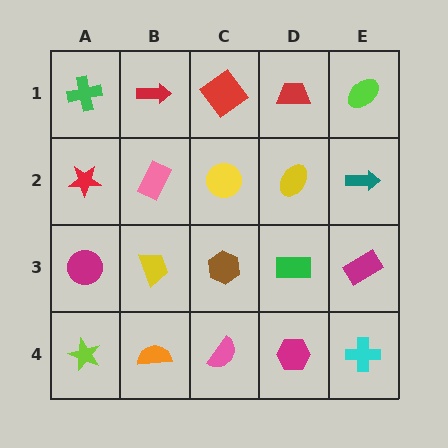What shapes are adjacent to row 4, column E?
A magenta rectangle (row 3, column E), a magenta hexagon (row 4, column D).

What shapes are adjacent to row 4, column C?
A brown hexagon (row 3, column C), an orange semicircle (row 4, column B), a magenta hexagon (row 4, column D).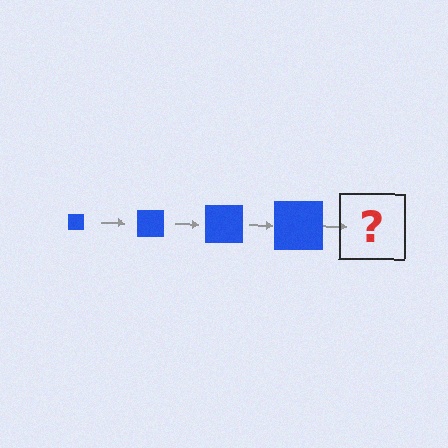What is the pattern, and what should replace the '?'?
The pattern is that the square gets progressively larger each step. The '?' should be a blue square, larger than the previous one.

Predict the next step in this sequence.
The next step is a blue square, larger than the previous one.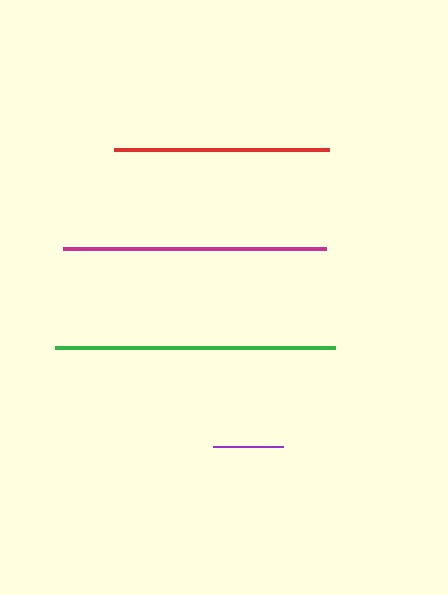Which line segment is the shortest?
The purple line is the shortest at approximately 70 pixels.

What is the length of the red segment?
The red segment is approximately 215 pixels long.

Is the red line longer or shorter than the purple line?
The red line is longer than the purple line.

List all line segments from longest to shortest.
From longest to shortest: green, magenta, red, purple.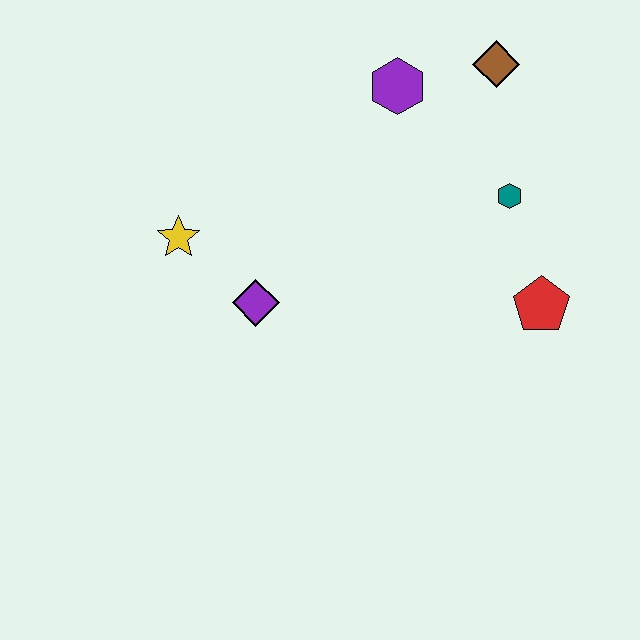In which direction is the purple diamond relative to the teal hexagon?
The purple diamond is to the left of the teal hexagon.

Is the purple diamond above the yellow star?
No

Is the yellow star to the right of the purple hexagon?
No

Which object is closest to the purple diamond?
The yellow star is closest to the purple diamond.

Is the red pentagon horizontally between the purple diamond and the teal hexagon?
No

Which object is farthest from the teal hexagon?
The yellow star is farthest from the teal hexagon.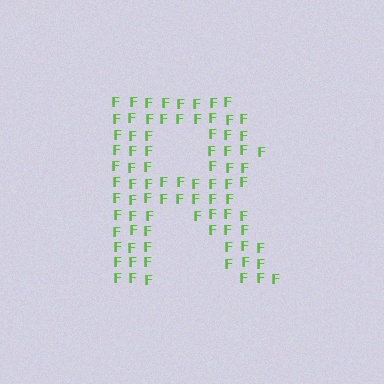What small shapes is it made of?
It is made of small letter F's.